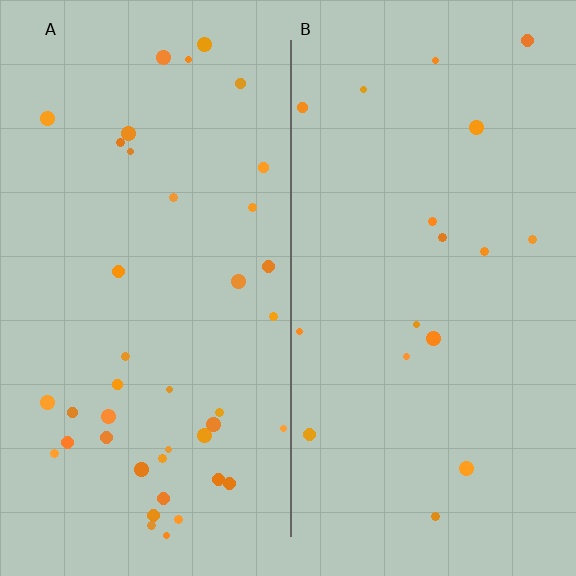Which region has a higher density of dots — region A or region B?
A (the left).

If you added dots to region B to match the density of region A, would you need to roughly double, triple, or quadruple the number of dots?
Approximately double.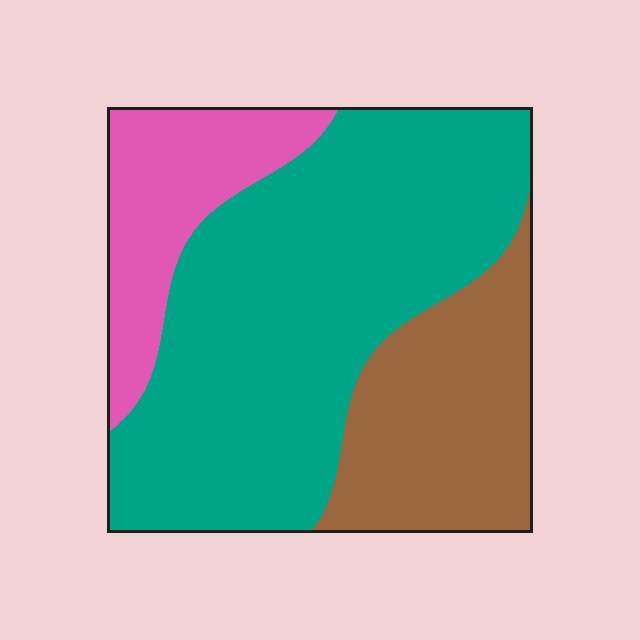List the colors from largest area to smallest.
From largest to smallest: teal, brown, pink.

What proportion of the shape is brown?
Brown takes up about one quarter (1/4) of the shape.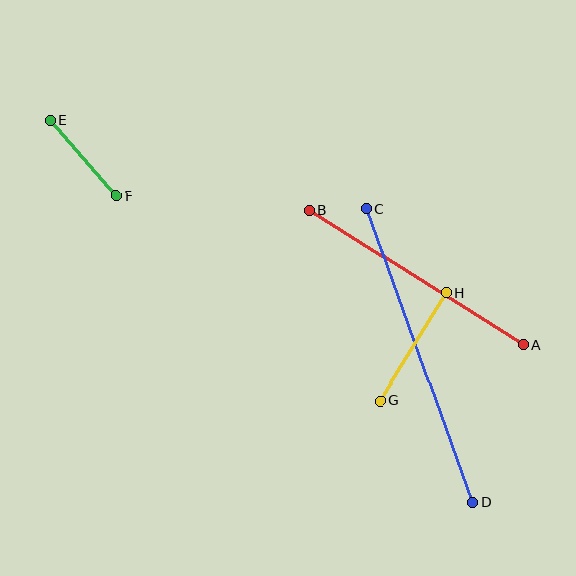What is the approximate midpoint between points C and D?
The midpoint is at approximately (419, 355) pixels.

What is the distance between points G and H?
The distance is approximately 127 pixels.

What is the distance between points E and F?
The distance is approximately 100 pixels.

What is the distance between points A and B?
The distance is approximately 253 pixels.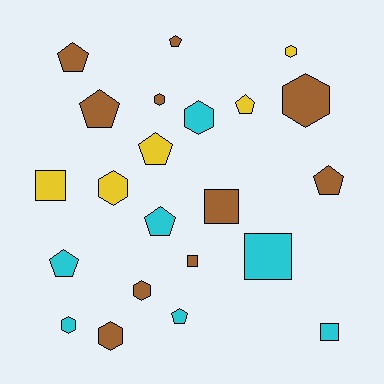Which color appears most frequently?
Brown, with 10 objects.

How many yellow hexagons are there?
There are 2 yellow hexagons.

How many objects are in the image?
There are 22 objects.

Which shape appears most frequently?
Pentagon, with 9 objects.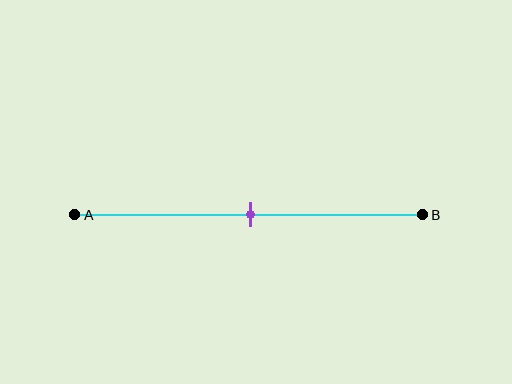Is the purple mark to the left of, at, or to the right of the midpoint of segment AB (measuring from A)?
The purple mark is approximately at the midpoint of segment AB.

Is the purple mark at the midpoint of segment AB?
Yes, the mark is approximately at the midpoint.